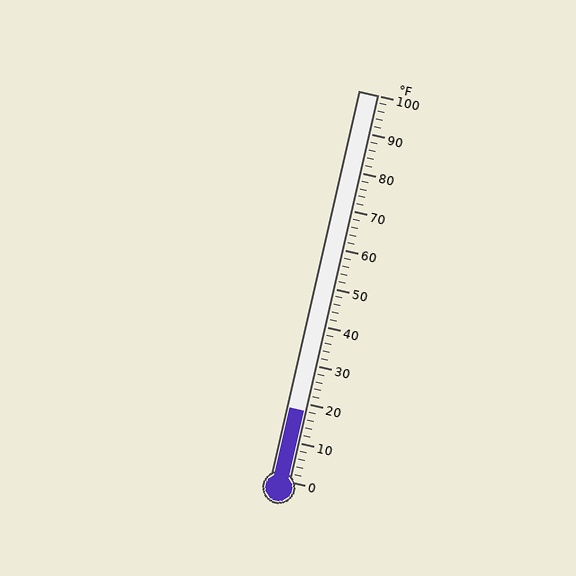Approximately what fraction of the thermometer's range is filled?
The thermometer is filled to approximately 20% of its range.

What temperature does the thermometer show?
The thermometer shows approximately 18°F.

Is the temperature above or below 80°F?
The temperature is below 80°F.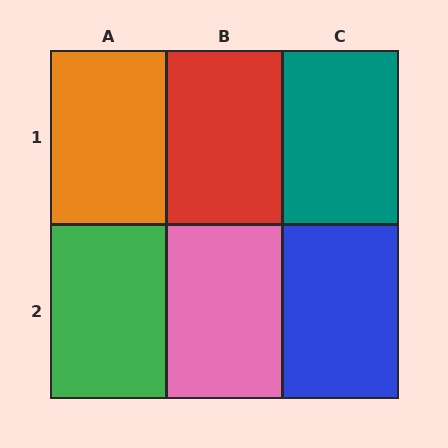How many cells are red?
1 cell is red.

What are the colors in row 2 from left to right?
Green, pink, blue.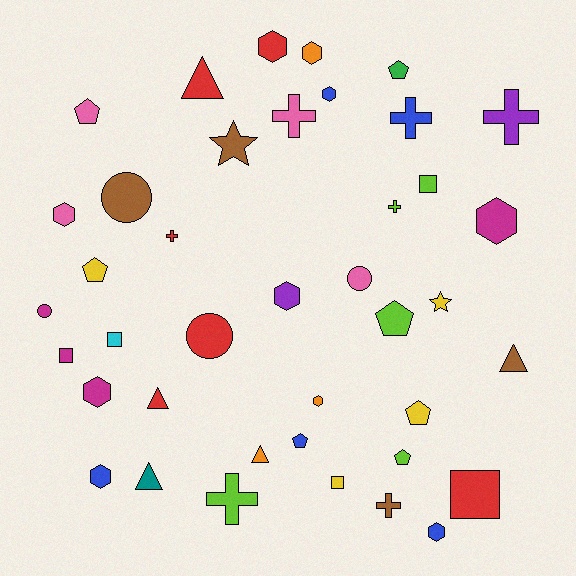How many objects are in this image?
There are 40 objects.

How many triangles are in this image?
There are 5 triangles.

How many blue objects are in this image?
There are 5 blue objects.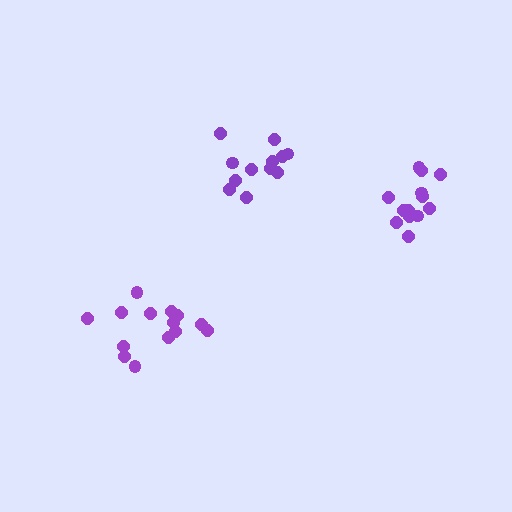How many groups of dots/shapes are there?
There are 3 groups.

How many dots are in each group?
Group 1: 13 dots, Group 2: 14 dots, Group 3: 12 dots (39 total).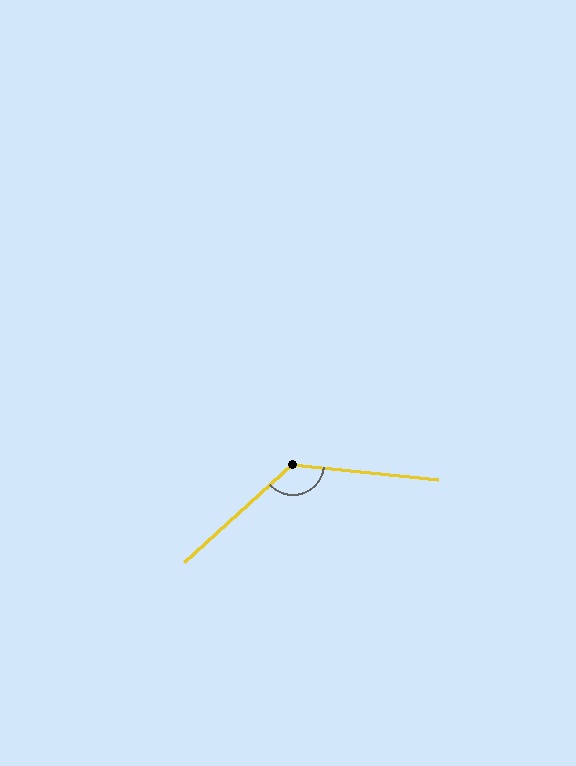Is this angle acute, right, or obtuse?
It is obtuse.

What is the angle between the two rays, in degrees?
Approximately 132 degrees.